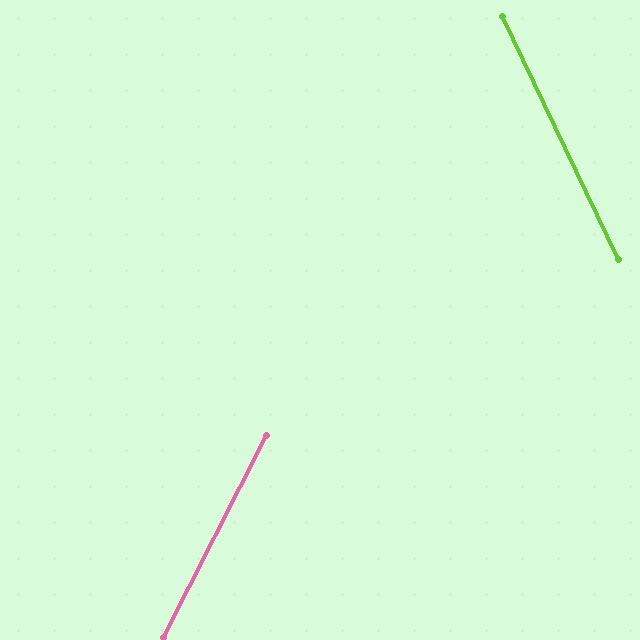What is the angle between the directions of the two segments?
Approximately 53 degrees.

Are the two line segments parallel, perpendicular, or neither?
Neither parallel nor perpendicular — they differ by about 53°.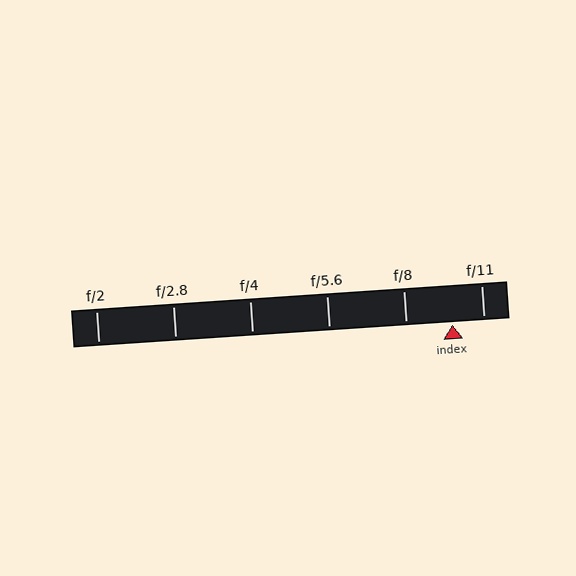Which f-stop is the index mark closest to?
The index mark is closest to f/11.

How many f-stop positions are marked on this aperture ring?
There are 6 f-stop positions marked.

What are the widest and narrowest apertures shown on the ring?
The widest aperture shown is f/2 and the narrowest is f/11.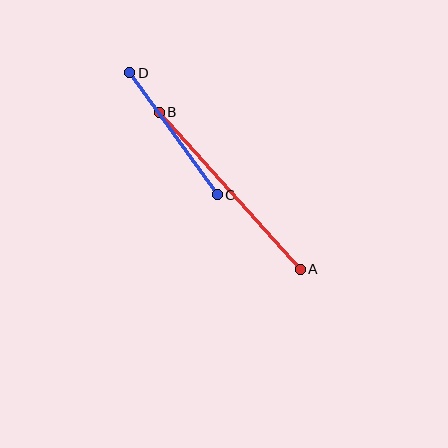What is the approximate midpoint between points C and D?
The midpoint is at approximately (174, 134) pixels.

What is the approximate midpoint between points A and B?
The midpoint is at approximately (230, 191) pixels.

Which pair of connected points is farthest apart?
Points A and B are farthest apart.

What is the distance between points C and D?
The distance is approximately 150 pixels.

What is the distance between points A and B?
The distance is approximately 211 pixels.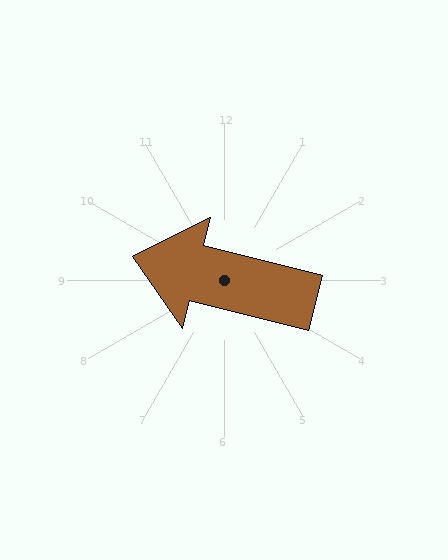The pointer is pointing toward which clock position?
Roughly 9 o'clock.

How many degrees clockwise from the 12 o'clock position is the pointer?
Approximately 284 degrees.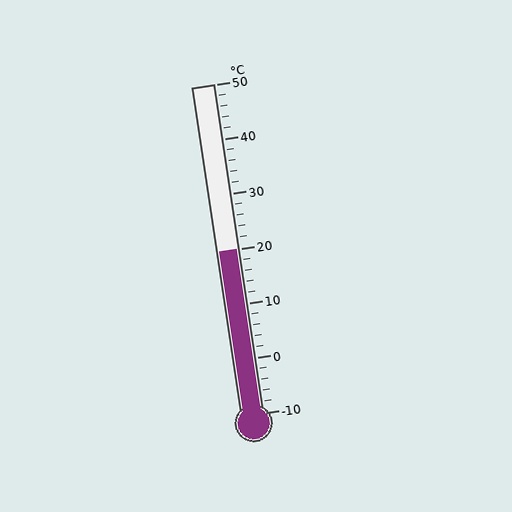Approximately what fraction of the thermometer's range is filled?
The thermometer is filled to approximately 50% of its range.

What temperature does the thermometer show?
The thermometer shows approximately 20°C.